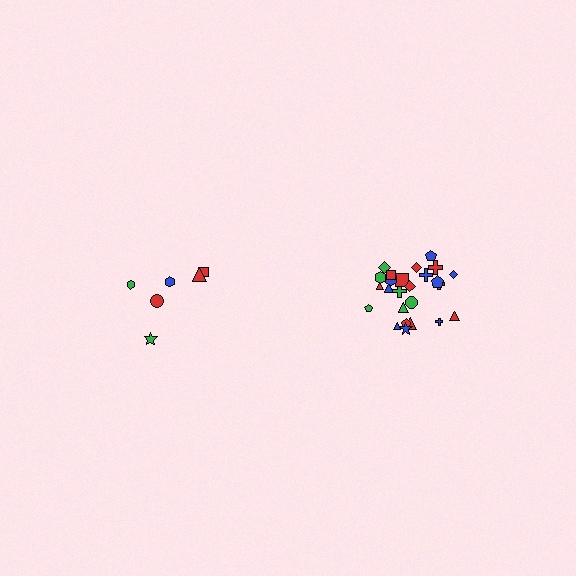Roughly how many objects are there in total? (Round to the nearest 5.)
Roughly 30 objects in total.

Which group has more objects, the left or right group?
The right group.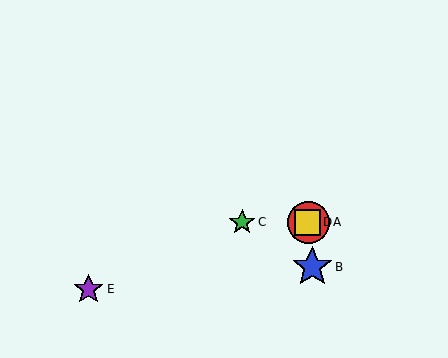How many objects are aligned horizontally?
3 objects (A, C, D) are aligned horizontally.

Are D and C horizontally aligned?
Yes, both are at y≈222.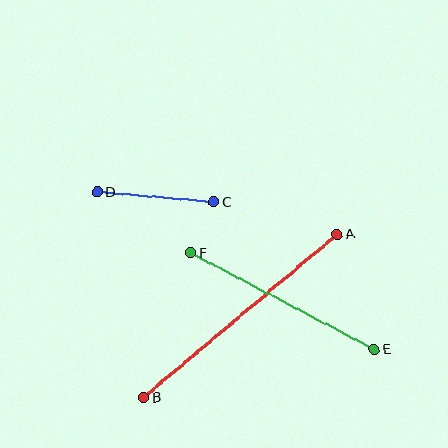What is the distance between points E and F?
The distance is approximately 207 pixels.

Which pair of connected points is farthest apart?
Points A and B are farthest apart.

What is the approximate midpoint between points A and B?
The midpoint is at approximately (241, 316) pixels.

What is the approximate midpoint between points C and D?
The midpoint is at approximately (156, 197) pixels.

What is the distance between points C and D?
The distance is approximately 117 pixels.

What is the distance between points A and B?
The distance is approximately 253 pixels.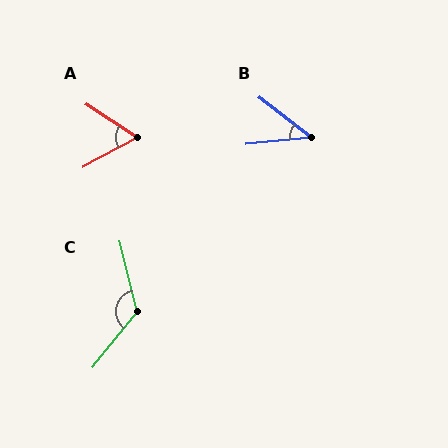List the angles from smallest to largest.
B (43°), A (62°), C (128°).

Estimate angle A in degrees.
Approximately 62 degrees.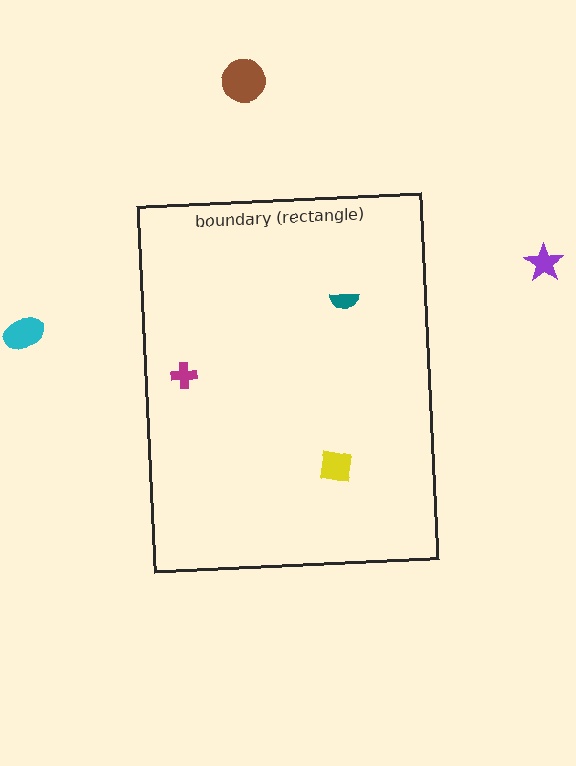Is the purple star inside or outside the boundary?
Outside.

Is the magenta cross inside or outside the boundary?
Inside.